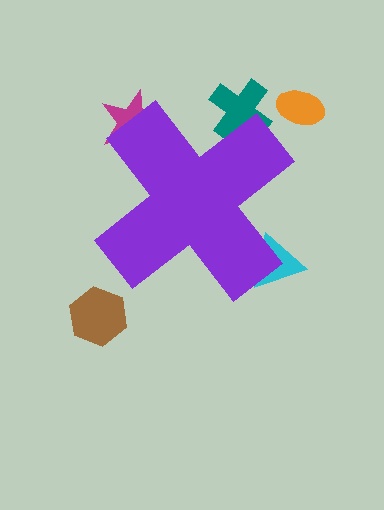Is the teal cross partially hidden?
Yes, the teal cross is partially hidden behind the purple cross.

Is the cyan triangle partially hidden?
Yes, the cyan triangle is partially hidden behind the purple cross.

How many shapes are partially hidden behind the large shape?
3 shapes are partially hidden.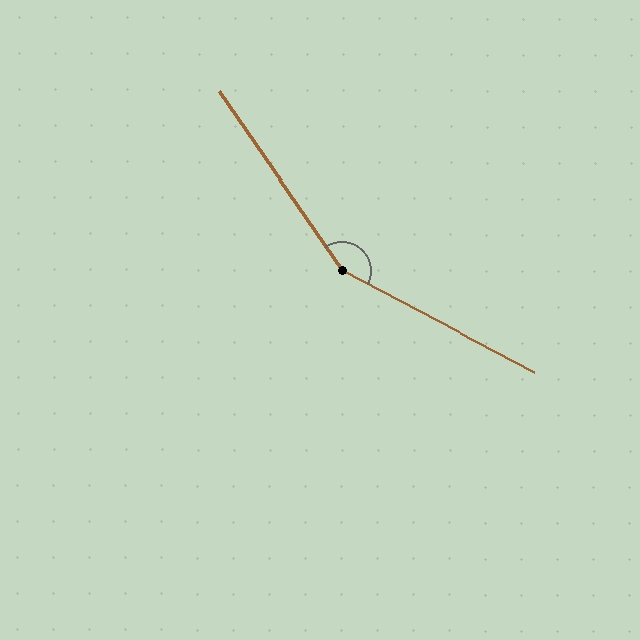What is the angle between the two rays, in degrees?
Approximately 152 degrees.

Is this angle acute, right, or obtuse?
It is obtuse.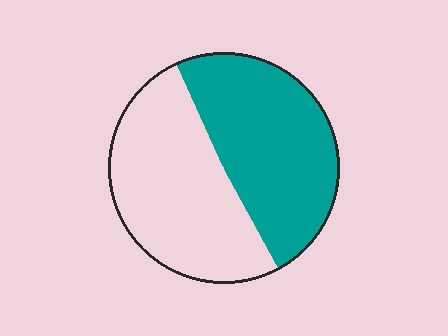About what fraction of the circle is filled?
About one half (1/2).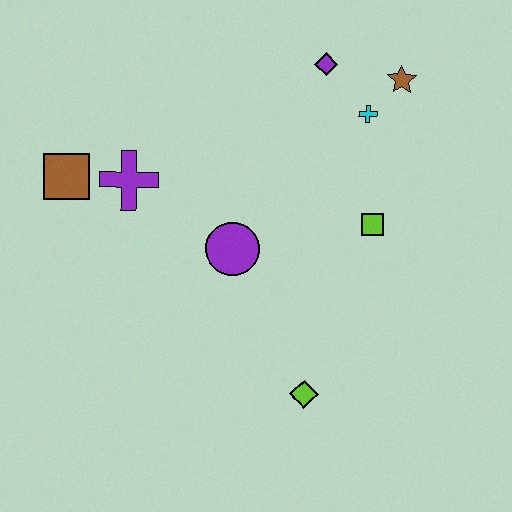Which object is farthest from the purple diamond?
The lime diamond is farthest from the purple diamond.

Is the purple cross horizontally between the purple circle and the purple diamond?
No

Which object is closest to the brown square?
The purple cross is closest to the brown square.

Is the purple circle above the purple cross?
No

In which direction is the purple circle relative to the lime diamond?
The purple circle is above the lime diamond.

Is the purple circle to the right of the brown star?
No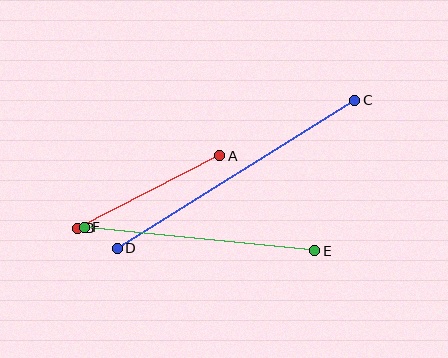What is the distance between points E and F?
The distance is approximately 232 pixels.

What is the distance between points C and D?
The distance is approximately 280 pixels.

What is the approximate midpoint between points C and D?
The midpoint is at approximately (236, 174) pixels.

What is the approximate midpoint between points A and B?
The midpoint is at approximately (148, 192) pixels.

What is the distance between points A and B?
The distance is approximately 160 pixels.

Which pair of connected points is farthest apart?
Points C and D are farthest apart.